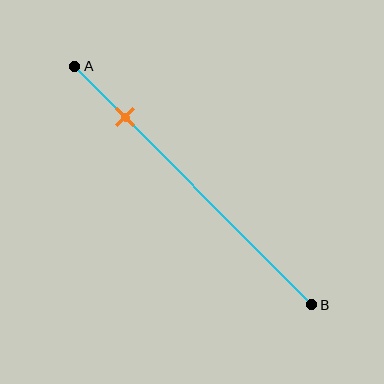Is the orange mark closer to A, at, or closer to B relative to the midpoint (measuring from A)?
The orange mark is closer to point A than the midpoint of segment AB.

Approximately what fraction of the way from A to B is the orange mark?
The orange mark is approximately 20% of the way from A to B.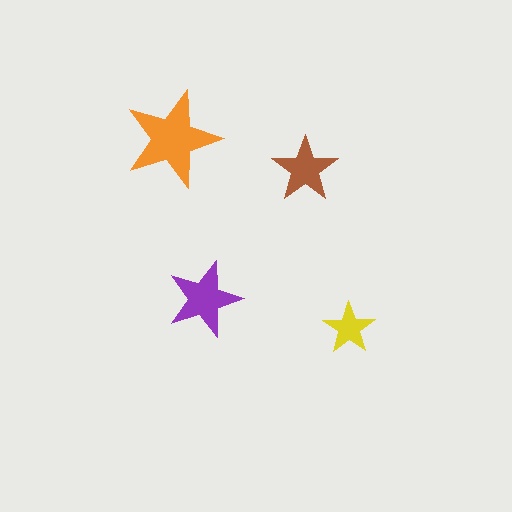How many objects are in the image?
There are 4 objects in the image.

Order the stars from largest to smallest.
the orange one, the purple one, the brown one, the yellow one.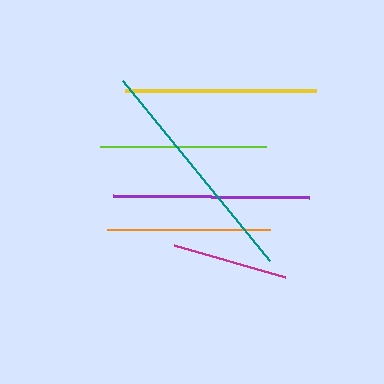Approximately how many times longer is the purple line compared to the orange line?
The purple line is approximately 1.2 times the length of the orange line.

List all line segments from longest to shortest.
From longest to shortest: teal, purple, yellow, lime, orange, magenta.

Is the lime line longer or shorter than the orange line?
The lime line is longer than the orange line.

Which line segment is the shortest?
The magenta line is the shortest at approximately 115 pixels.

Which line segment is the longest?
The teal line is the longest at approximately 233 pixels.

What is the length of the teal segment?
The teal segment is approximately 233 pixels long.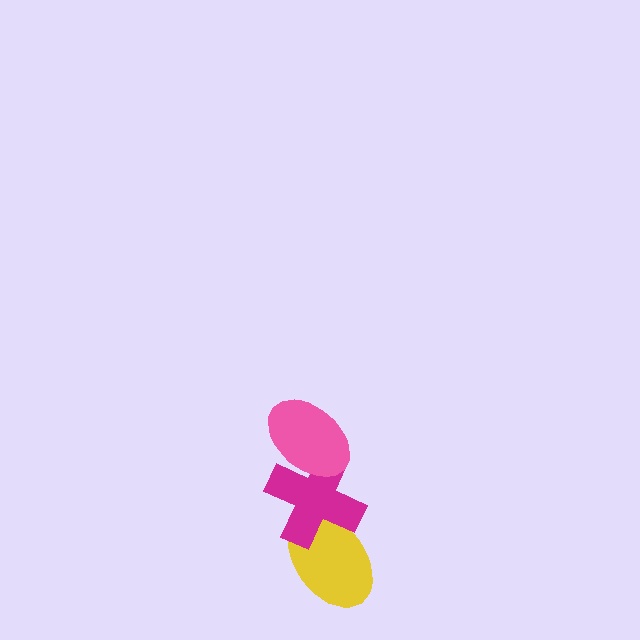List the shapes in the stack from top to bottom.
From top to bottom: the pink ellipse, the magenta cross, the yellow ellipse.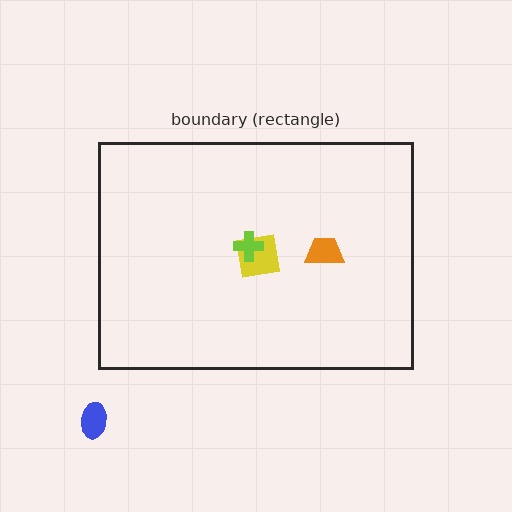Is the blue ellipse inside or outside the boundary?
Outside.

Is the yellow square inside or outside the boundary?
Inside.